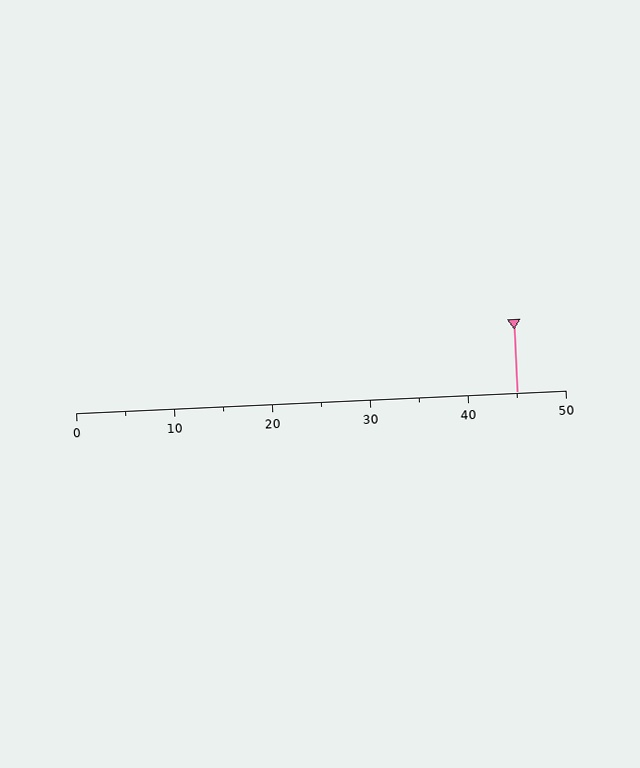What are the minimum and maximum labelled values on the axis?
The axis runs from 0 to 50.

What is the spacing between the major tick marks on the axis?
The major ticks are spaced 10 apart.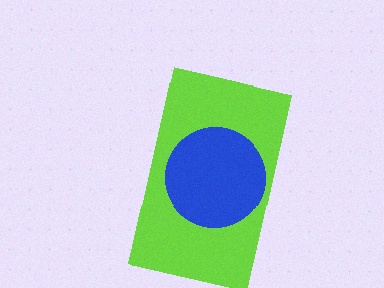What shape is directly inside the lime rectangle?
The blue circle.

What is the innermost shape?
The blue circle.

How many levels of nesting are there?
2.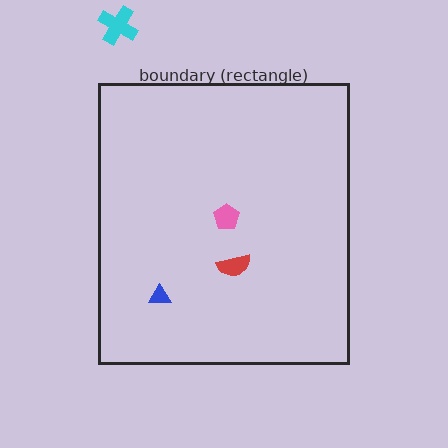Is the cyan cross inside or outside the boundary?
Outside.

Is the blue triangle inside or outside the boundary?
Inside.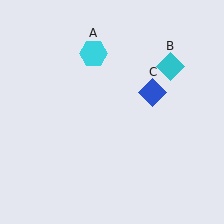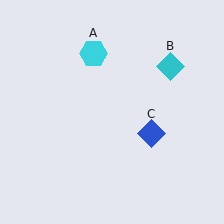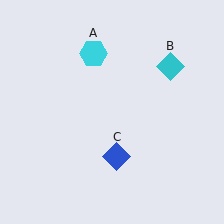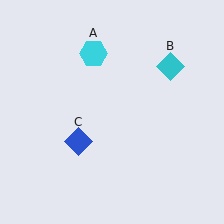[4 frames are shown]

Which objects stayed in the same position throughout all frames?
Cyan hexagon (object A) and cyan diamond (object B) remained stationary.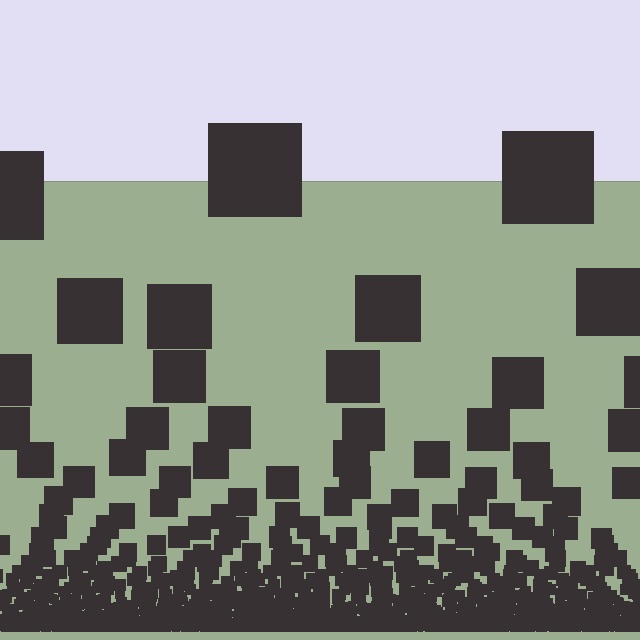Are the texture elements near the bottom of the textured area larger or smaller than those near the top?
Smaller. The gradient is inverted — elements near the bottom are smaller and denser.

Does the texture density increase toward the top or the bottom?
Density increases toward the bottom.